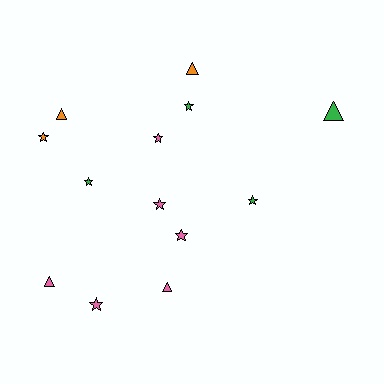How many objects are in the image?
There are 13 objects.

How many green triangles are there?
There is 1 green triangle.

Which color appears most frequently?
Pink, with 6 objects.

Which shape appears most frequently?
Star, with 8 objects.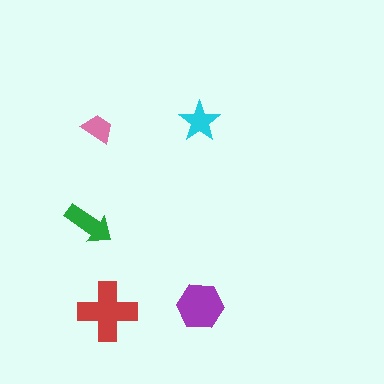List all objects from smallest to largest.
The pink trapezoid, the cyan star, the green arrow, the purple hexagon, the red cross.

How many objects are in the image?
There are 5 objects in the image.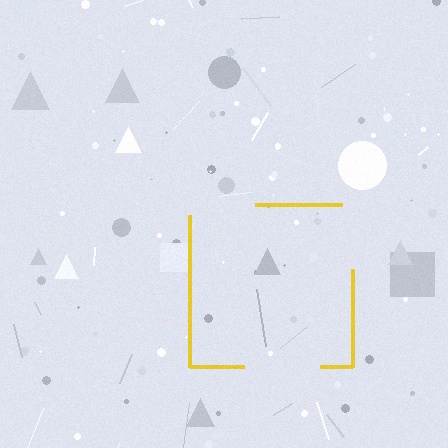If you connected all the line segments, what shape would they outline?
They would outline a square.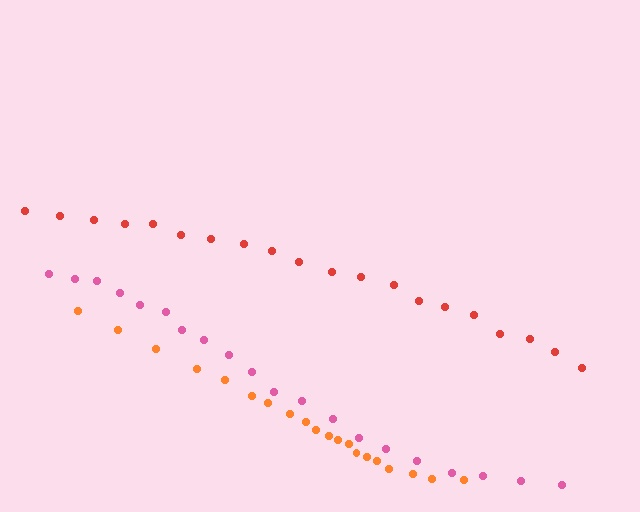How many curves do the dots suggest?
There are 3 distinct paths.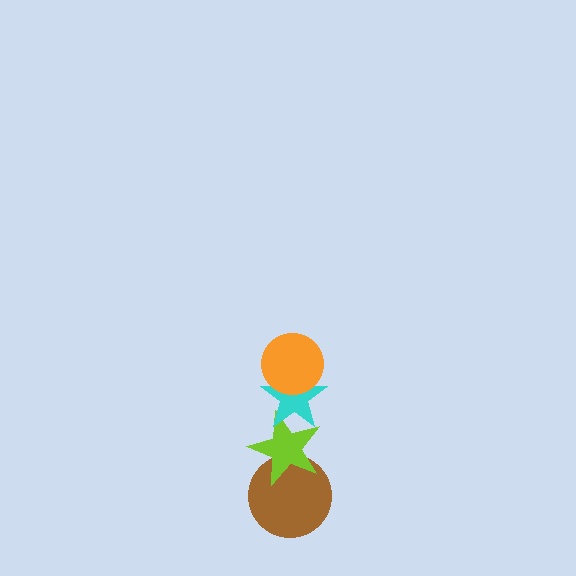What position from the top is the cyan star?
The cyan star is 2nd from the top.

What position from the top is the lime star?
The lime star is 3rd from the top.